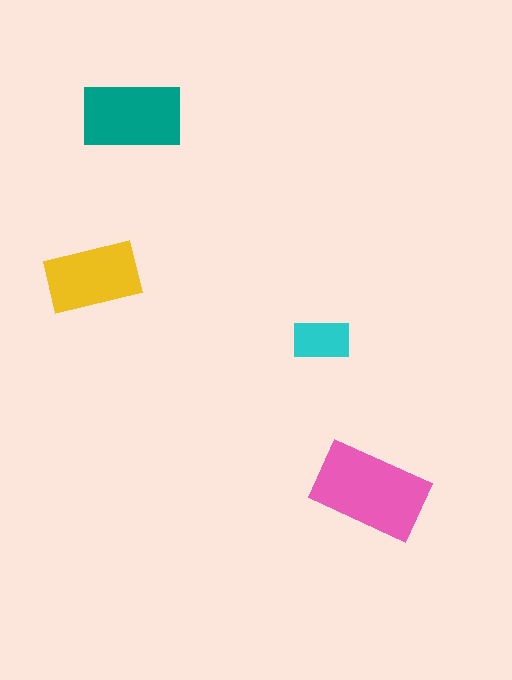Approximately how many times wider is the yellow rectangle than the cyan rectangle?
About 1.5 times wider.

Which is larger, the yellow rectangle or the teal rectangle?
The teal one.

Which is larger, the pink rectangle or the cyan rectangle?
The pink one.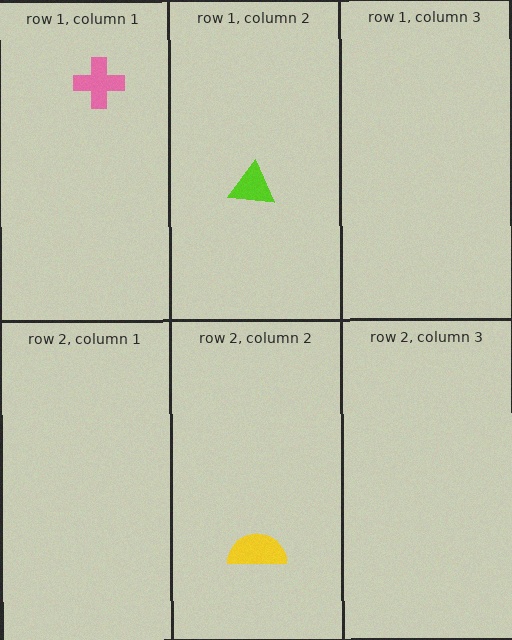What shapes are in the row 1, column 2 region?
The lime triangle.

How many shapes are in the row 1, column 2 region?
1.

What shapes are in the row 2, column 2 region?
The yellow semicircle.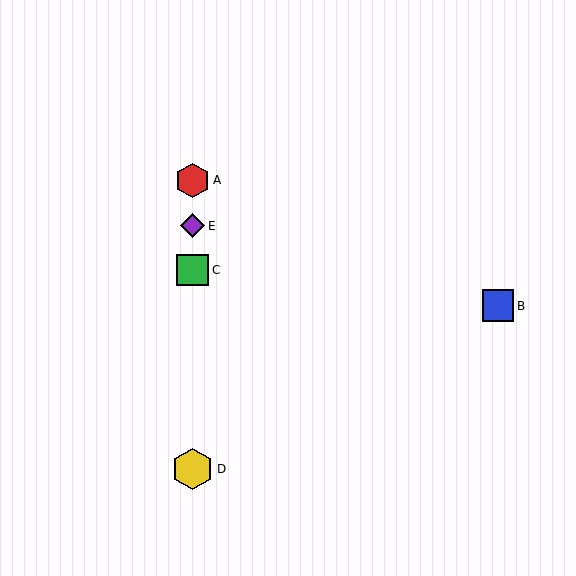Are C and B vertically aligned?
No, C is at x≈193 and B is at x≈498.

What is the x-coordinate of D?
Object D is at x≈193.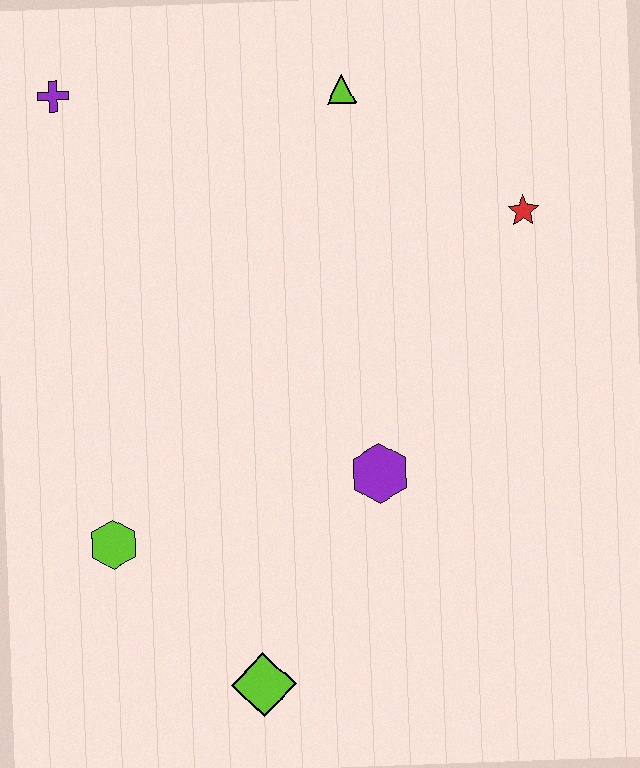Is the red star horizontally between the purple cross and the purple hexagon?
No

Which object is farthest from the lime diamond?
The purple cross is farthest from the lime diamond.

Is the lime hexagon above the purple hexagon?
No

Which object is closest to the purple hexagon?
The lime diamond is closest to the purple hexagon.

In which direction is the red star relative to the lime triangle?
The red star is to the right of the lime triangle.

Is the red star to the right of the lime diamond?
Yes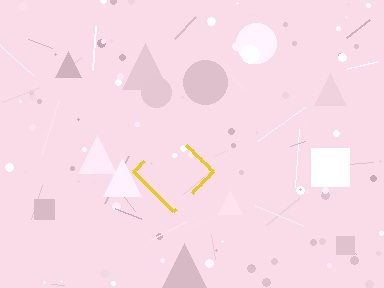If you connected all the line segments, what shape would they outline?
They would outline a diamond.